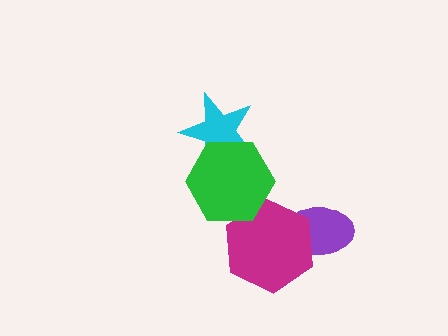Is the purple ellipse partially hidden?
Yes, it is partially covered by another shape.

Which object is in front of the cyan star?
The green hexagon is in front of the cyan star.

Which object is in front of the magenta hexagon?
The green hexagon is in front of the magenta hexagon.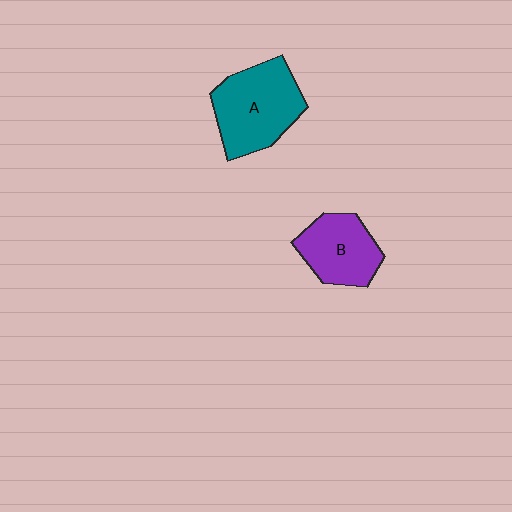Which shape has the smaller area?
Shape B (purple).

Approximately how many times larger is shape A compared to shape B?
Approximately 1.4 times.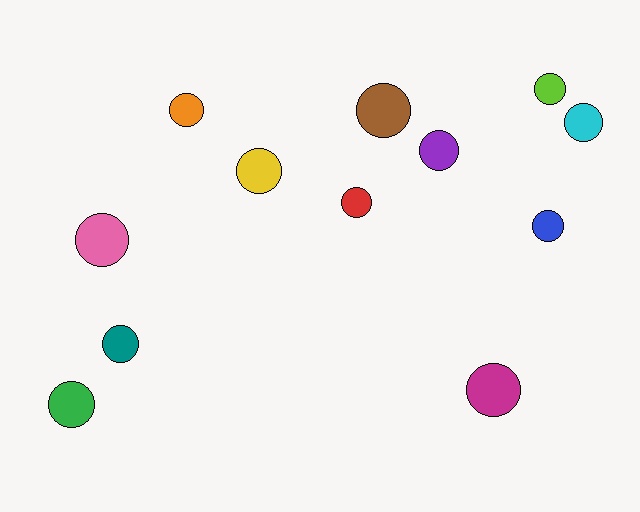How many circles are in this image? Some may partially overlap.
There are 12 circles.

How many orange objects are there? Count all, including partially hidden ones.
There is 1 orange object.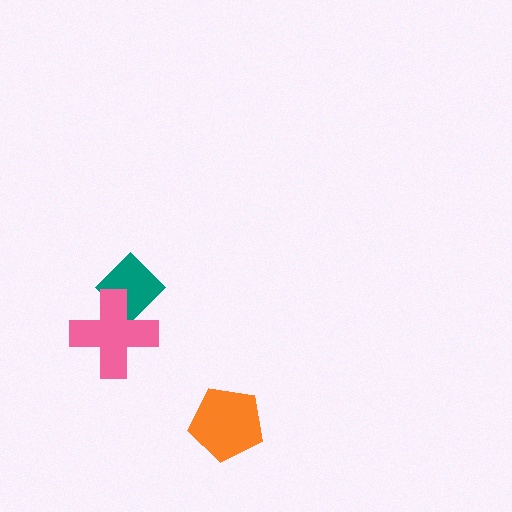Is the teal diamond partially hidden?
Yes, it is partially covered by another shape.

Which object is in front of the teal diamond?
The pink cross is in front of the teal diamond.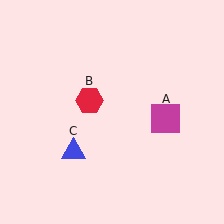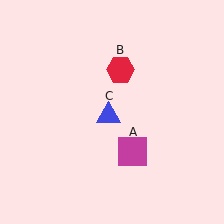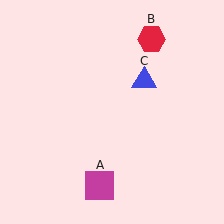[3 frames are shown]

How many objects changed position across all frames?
3 objects changed position: magenta square (object A), red hexagon (object B), blue triangle (object C).